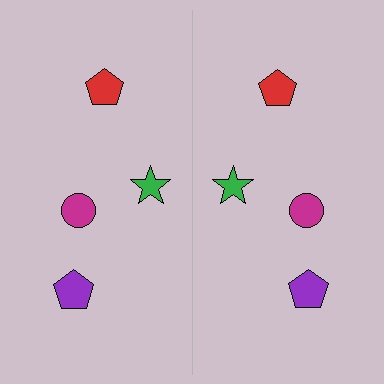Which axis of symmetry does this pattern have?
The pattern has a vertical axis of symmetry running through the center of the image.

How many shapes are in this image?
There are 8 shapes in this image.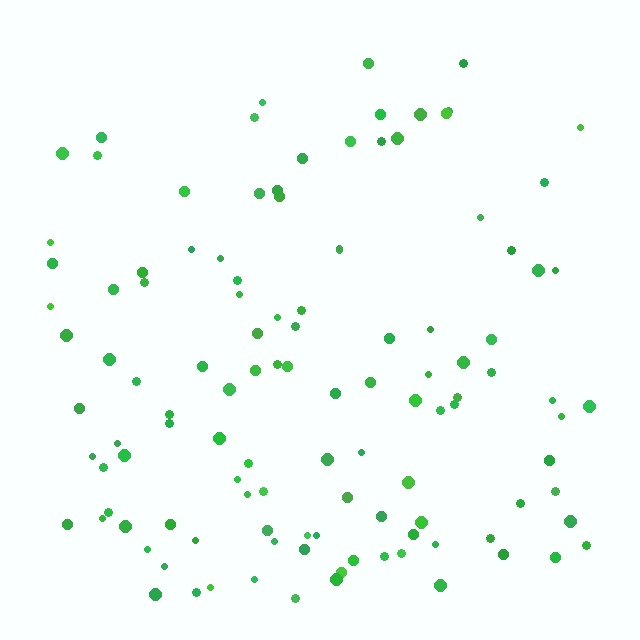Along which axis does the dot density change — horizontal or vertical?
Vertical.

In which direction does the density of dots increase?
From top to bottom, with the bottom side densest.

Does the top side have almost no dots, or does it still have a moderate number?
Still a moderate number, just noticeably fewer than the bottom.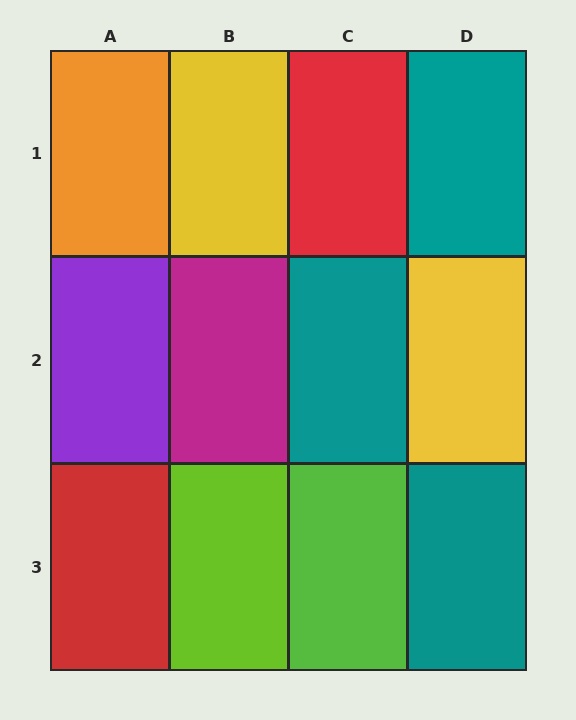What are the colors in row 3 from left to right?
Red, lime, lime, teal.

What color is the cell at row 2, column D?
Yellow.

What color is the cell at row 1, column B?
Yellow.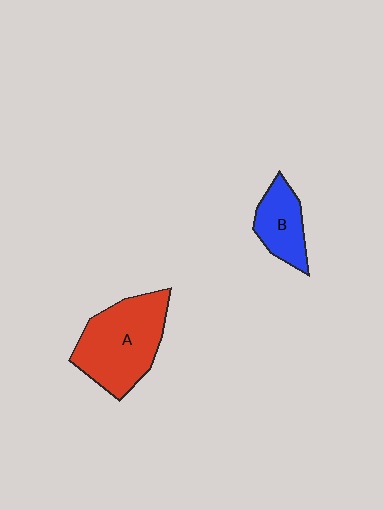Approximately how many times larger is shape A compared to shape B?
Approximately 2.0 times.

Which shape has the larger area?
Shape A (red).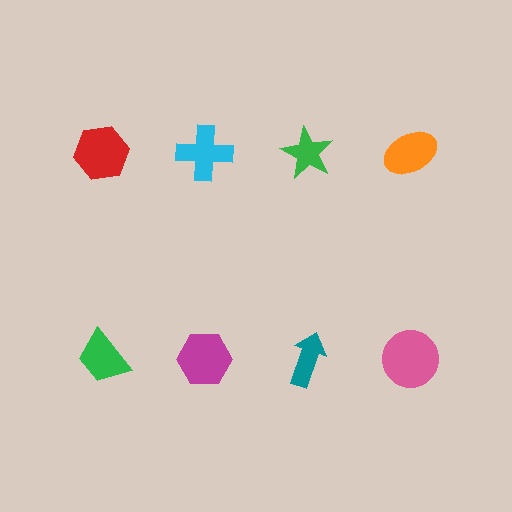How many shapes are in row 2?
4 shapes.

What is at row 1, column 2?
A cyan cross.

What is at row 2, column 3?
A teal arrow.